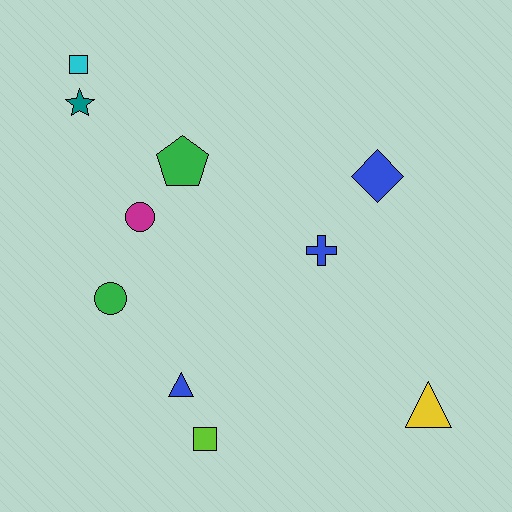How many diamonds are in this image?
There is 1 diamond.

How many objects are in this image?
There are 10 objects.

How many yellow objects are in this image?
There is 1 yellow object.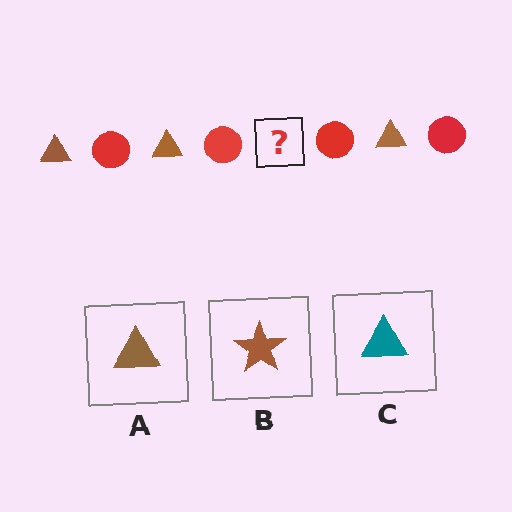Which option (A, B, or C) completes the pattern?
A.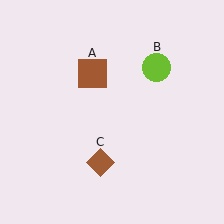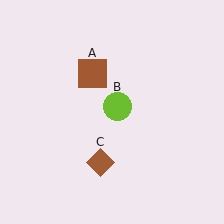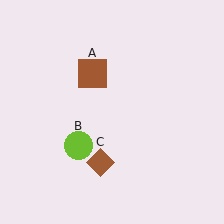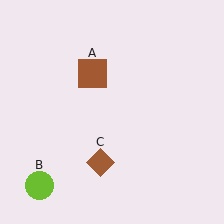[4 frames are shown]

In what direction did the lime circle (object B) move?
The lime circle (object B) moved down and to the left.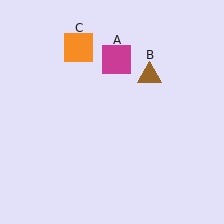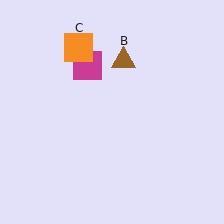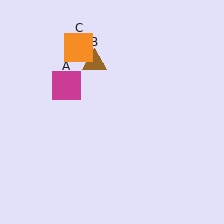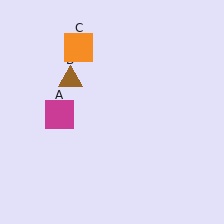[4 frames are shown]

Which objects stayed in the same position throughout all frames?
Orange square (object C) remained stationary.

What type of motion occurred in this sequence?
The magenta square (object A), brown triangle (object B) rotated counterclockwise around the center of the scene.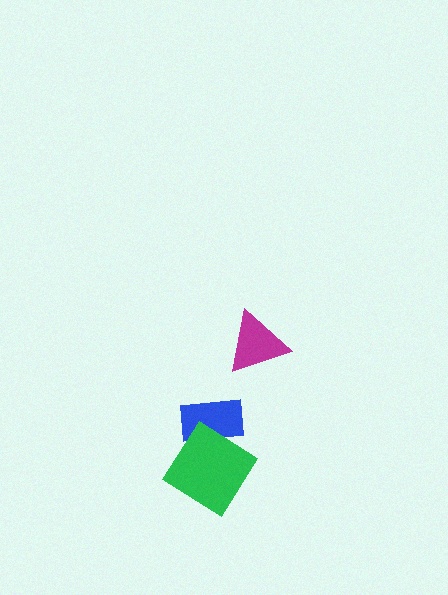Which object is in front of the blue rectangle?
The green diamond is in front of the blue rectangle.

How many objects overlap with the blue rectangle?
1 object overlaps with the blue rectangle.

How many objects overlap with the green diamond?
1 object overlaps with the green diamond.